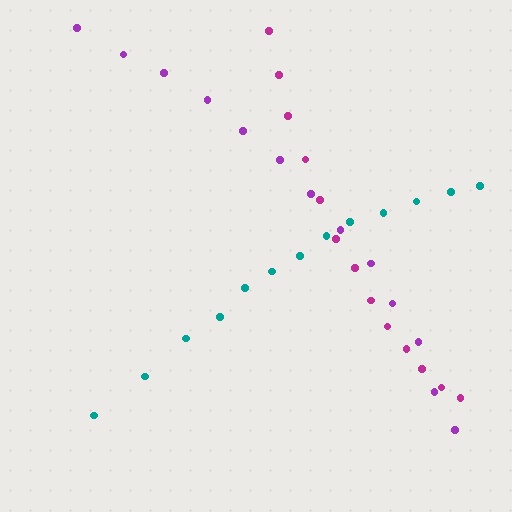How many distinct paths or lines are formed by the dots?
There are 3 distinct paths.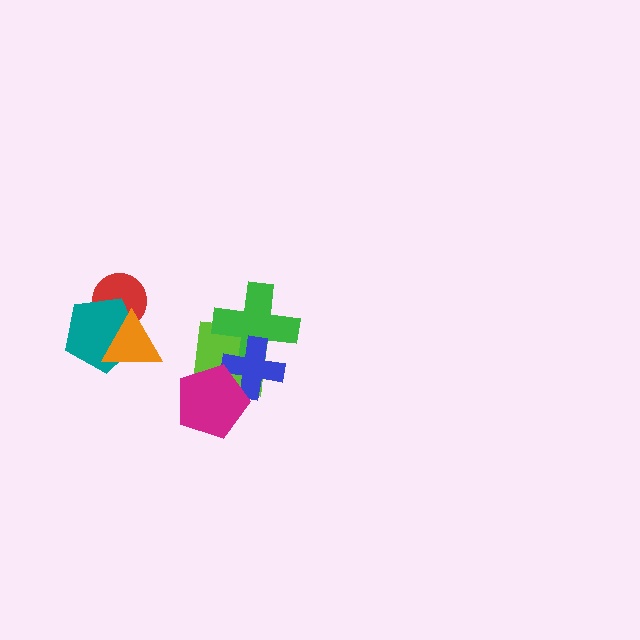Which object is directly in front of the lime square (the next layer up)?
The green cross is directly in front of the lime square.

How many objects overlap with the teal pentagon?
2 objects overlap with the teal pentagon.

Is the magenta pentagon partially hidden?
No, no other shape covers it.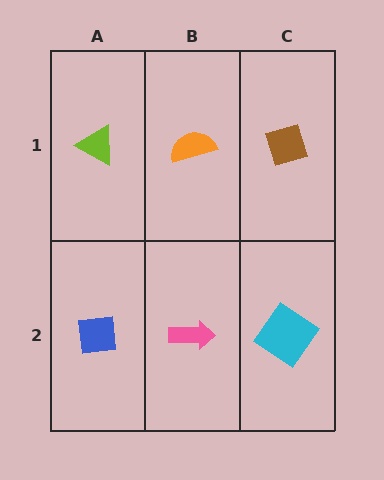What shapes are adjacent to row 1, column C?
A cyan diamond (row 2, column C), an orange semicircle (row 1, column B).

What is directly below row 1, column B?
A pink arrow.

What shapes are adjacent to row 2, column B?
An orange semicircle (row 1, column B), a blue square (row 2, column A), a cyan diamond (row 2, column C).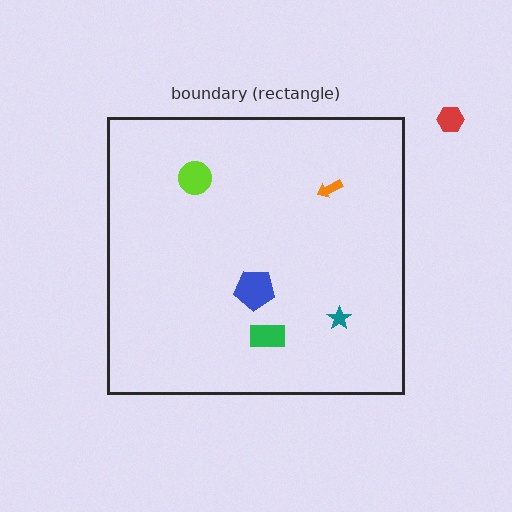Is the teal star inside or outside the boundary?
Inside.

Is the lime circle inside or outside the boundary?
Inside.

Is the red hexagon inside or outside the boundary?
Outside.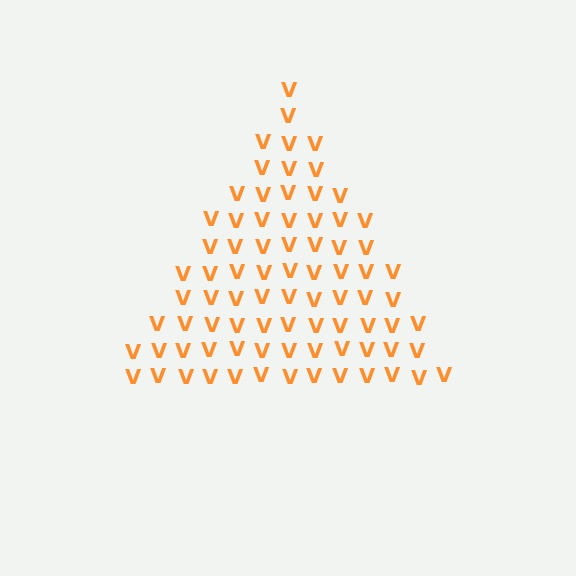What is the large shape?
The large shape is a triangle.